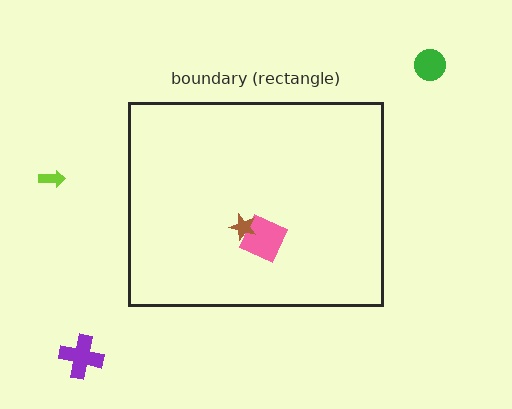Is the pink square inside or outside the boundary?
Inside.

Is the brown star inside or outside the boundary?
Inside.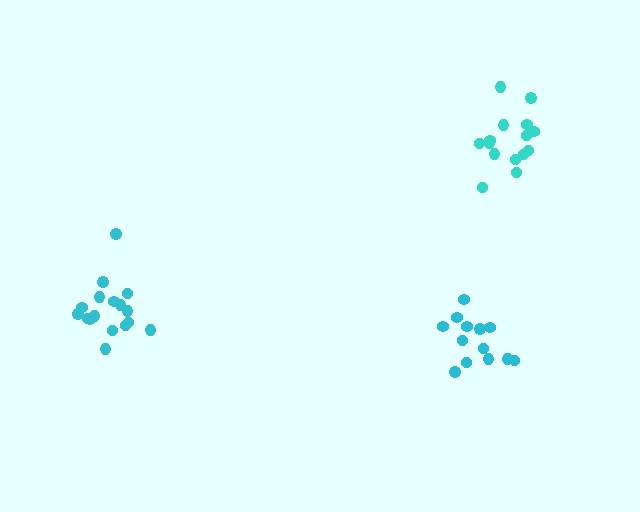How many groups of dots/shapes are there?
There are 3 groups.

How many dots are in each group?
Group 1: 13 dots, Group 2: 15 dots, Group 3: 17 dots (45 total).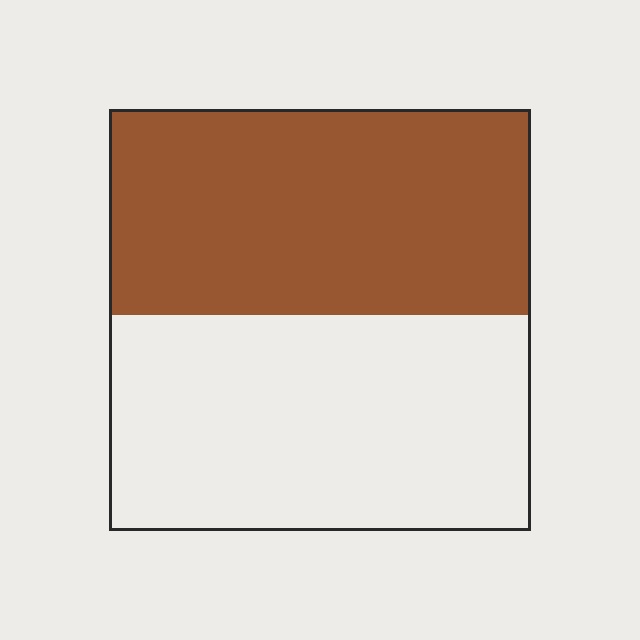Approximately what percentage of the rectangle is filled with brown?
Approximately 50%.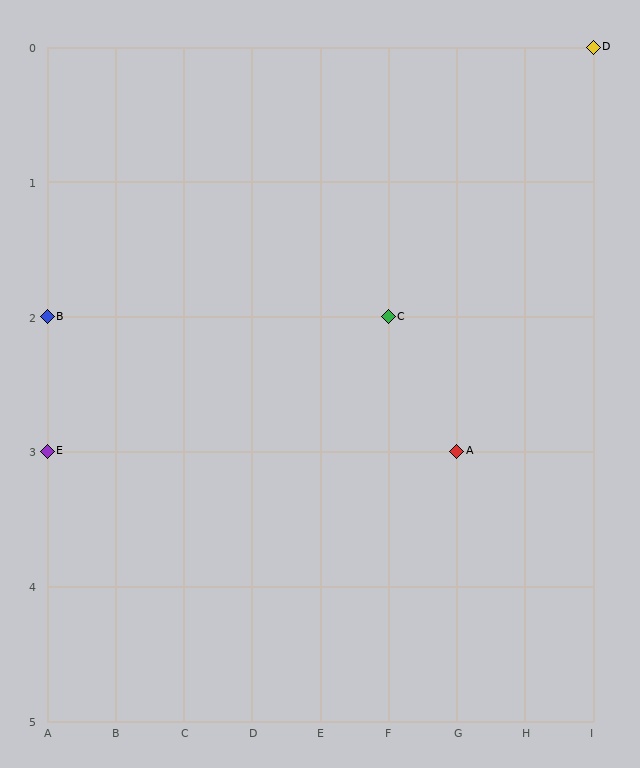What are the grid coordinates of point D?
Point D is at grid coordinates (I, 0).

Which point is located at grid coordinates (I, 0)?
Point D is at (I, 0).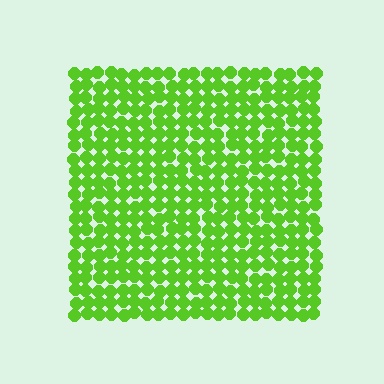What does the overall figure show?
The overall figure shows a square.